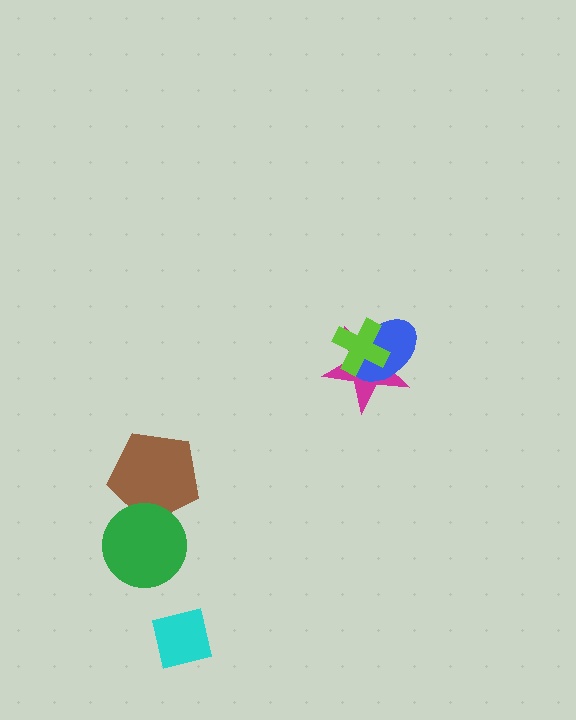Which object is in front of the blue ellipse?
The lime cross is in front of the blue ellipse.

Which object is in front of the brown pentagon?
The green circle is in front of the brown pentagon.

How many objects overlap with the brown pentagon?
1 object overlaps with the brown pentagon.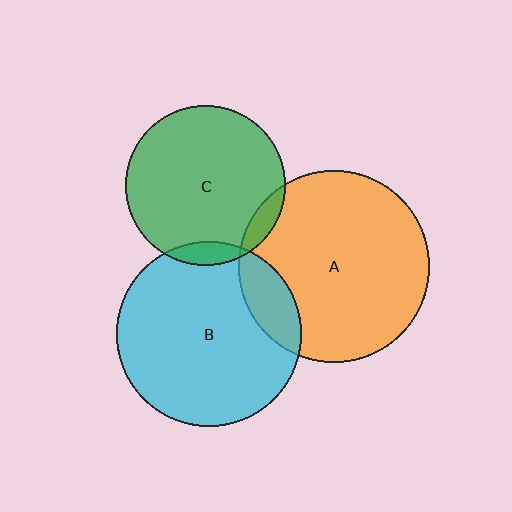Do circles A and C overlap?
Yes.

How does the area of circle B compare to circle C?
Approximately 1.3 times.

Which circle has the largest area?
Circle A (orange).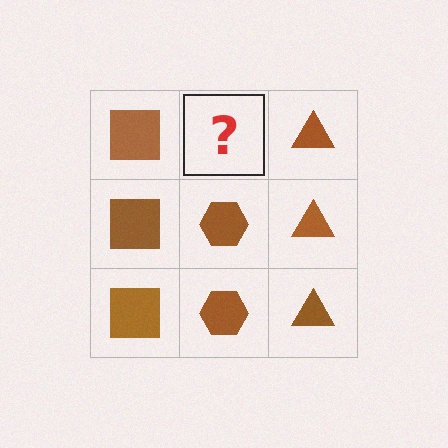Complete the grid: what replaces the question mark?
The question mark should be replaced with a brown hexagon.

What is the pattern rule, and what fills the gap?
The rule is that each column has a consistent shape. The gap should be filled with a brown hexagon.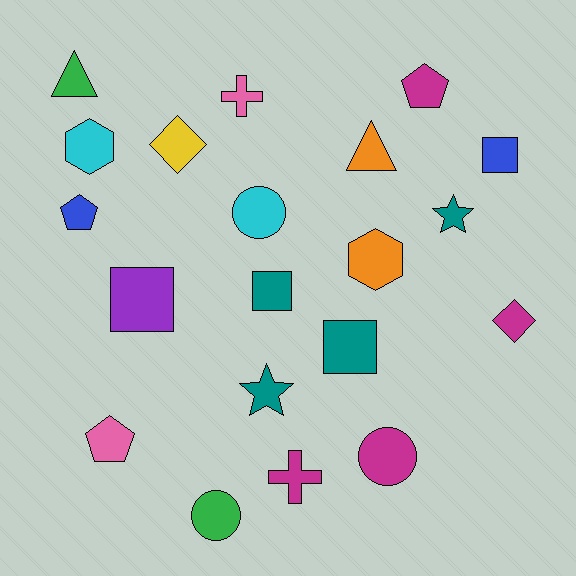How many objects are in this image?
There are 20 objects.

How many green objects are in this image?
There are 2 green objects.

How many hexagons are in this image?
There are 2 hexagons.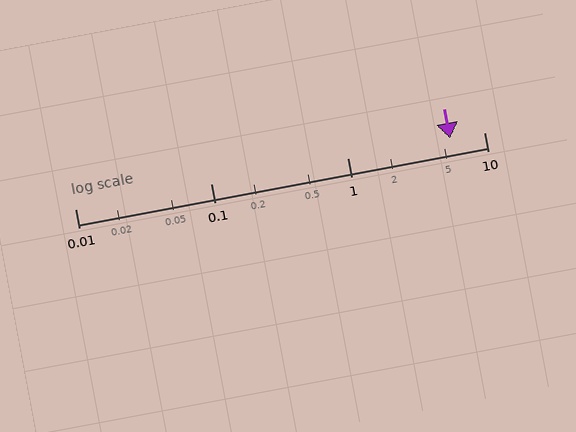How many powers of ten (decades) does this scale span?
The scale spans 3 decades, from 0.01 to 10.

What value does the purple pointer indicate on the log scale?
The pointer indicates approximately 5.6.